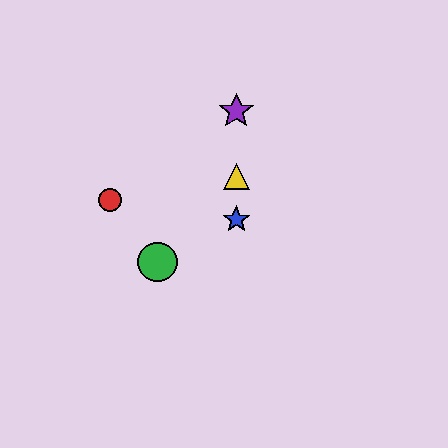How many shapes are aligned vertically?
3 shapes (the blue star, the yellow triangle, the purple star) are aligned vertically.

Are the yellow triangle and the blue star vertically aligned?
Yes, both are at x≈236.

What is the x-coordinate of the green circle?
The green circle is at x≈158.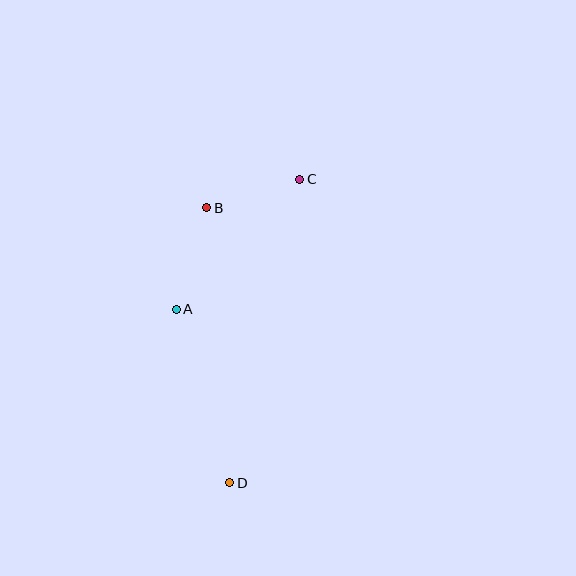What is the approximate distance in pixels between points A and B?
The distance between A and B is approximately 106 pixels.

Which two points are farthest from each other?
Points C and D are farthest from each other.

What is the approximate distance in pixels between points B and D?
The distance between B and D is approximately 276 pixels.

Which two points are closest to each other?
Points B and C are closest to each other.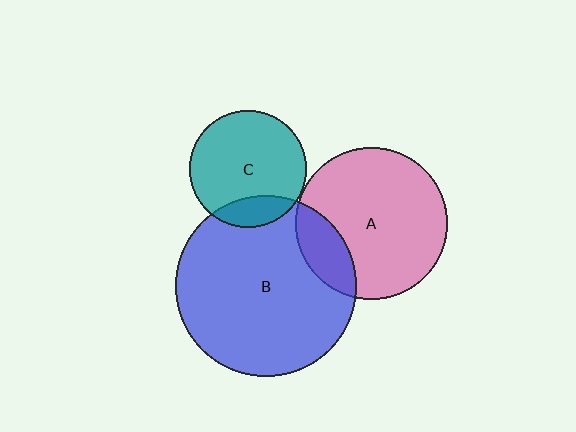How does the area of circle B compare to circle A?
Approximately 1.4 times.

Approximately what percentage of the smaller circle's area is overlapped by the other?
Approximately 20%.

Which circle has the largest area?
Circle B (blue).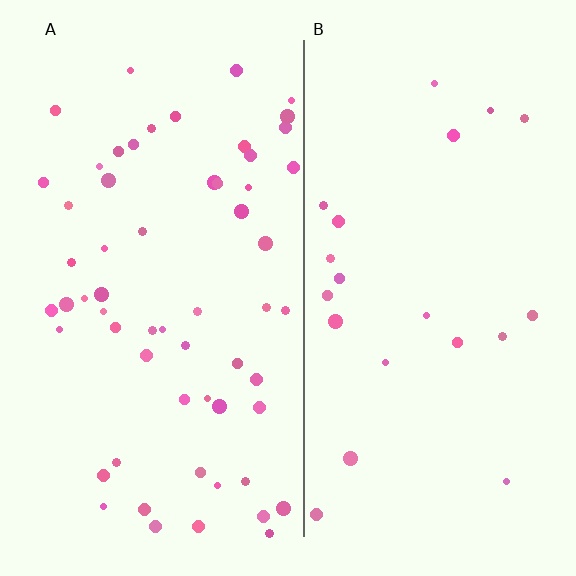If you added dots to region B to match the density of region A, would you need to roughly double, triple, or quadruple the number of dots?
Approximately triple.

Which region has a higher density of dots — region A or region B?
A (the left).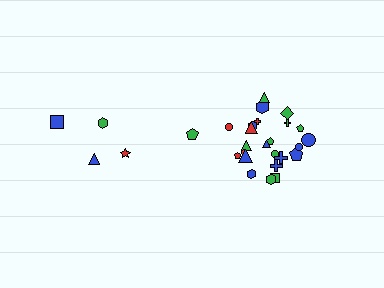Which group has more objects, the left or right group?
The right group.